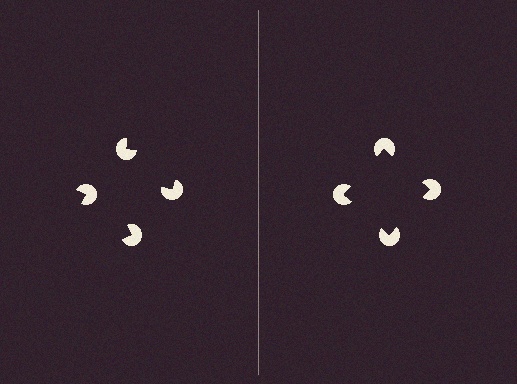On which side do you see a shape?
An illusory square appears on the right side. On the left side the wedge cuts are rotated, so no coherent shape forms.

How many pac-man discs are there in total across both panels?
8 — 4 on each side.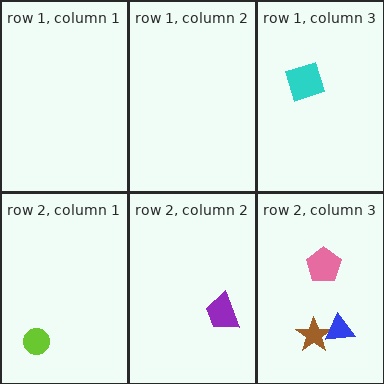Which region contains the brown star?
The row 2, column 3 region.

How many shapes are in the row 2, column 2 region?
1.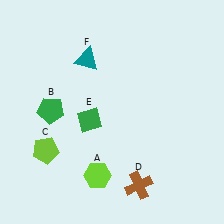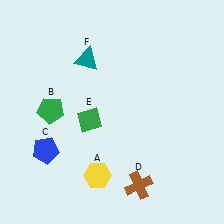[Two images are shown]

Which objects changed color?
A changed from lime to yellow. C changed from lime to blue.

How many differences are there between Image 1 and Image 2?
There are 2 differences between the two images.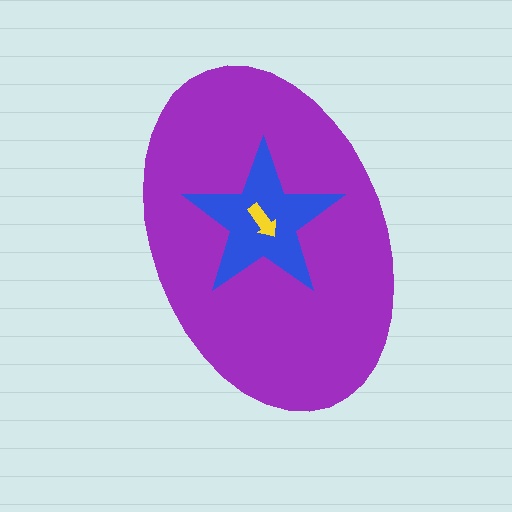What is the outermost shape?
The purple ellipse.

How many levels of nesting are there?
3.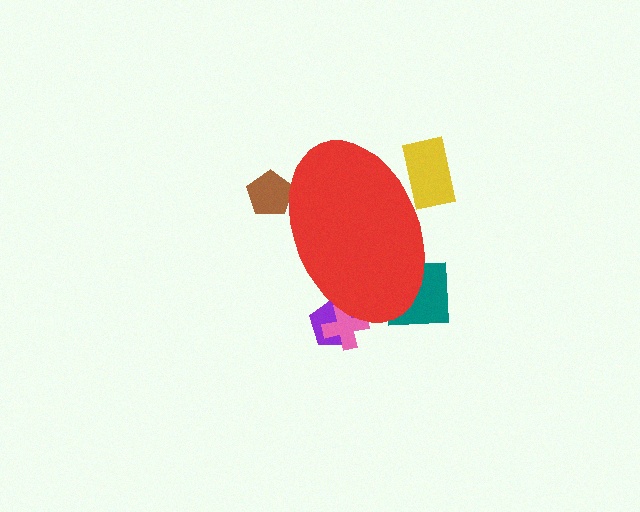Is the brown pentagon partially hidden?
Yes, the brown pentagon is partially hidden behind the red ellipse.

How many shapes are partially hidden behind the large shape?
5 shapes are partially hidden.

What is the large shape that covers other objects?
A red ellipse.